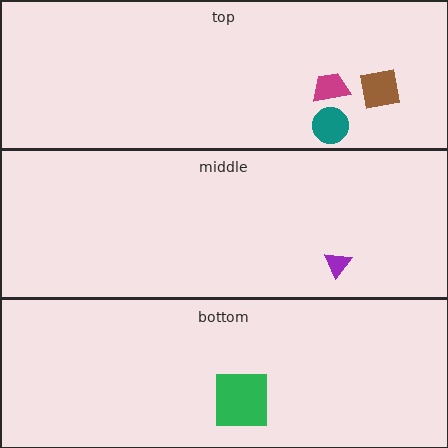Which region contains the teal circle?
The top region.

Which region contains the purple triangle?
The middle region.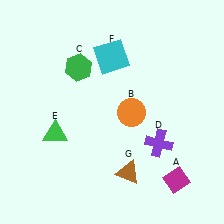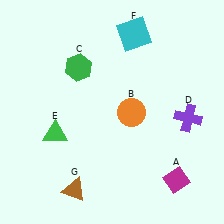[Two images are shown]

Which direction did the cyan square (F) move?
The cyan square (F) moved up.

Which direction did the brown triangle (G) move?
The brown triangle (G) moved left.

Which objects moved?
The objects that moved are: the purple cross (D), the cyan square (F), the brown triangle (G).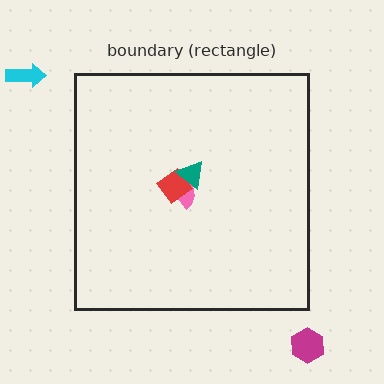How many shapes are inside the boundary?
3 inside, 2 outside.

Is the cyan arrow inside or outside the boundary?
Outside.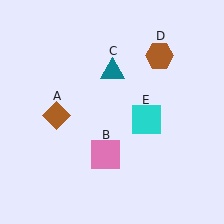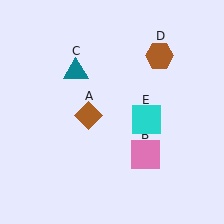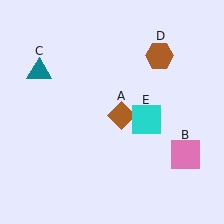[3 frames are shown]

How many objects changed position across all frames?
3 objects changed position: brown diamond (object A), pink square (object B), teal triangle (object C).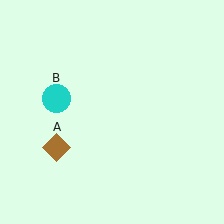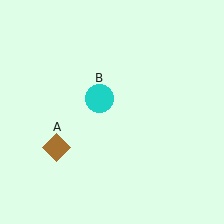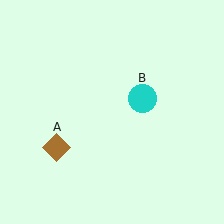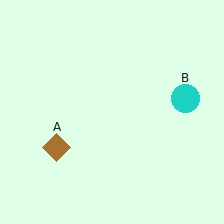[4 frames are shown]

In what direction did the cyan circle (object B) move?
The cyan circle (object B) moved right.